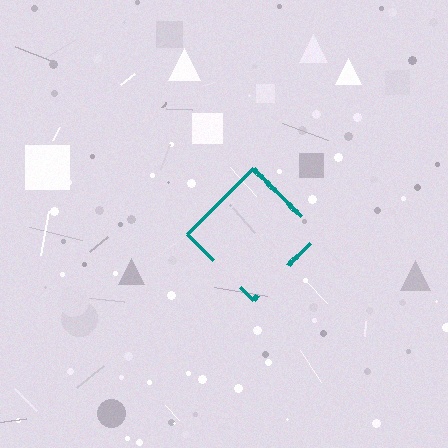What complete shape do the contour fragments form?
The contour fragments form a diamond.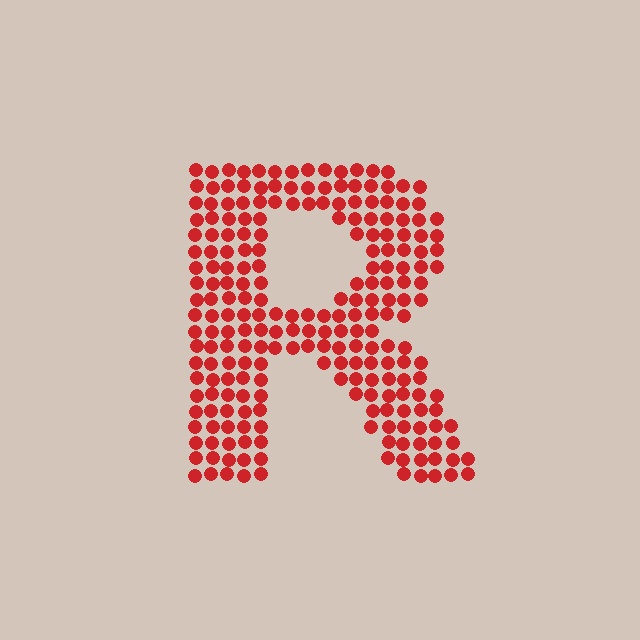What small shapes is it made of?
It is made of small circles.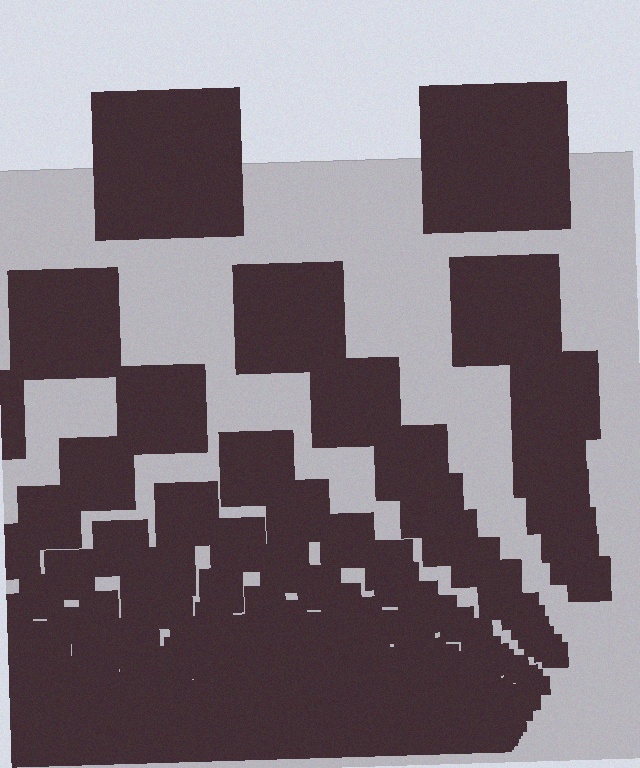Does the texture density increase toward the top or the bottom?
Density increases toward the bottom.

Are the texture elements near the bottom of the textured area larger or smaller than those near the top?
Smaller. The gradient is inverted — elements near the bottom are smaller and denser.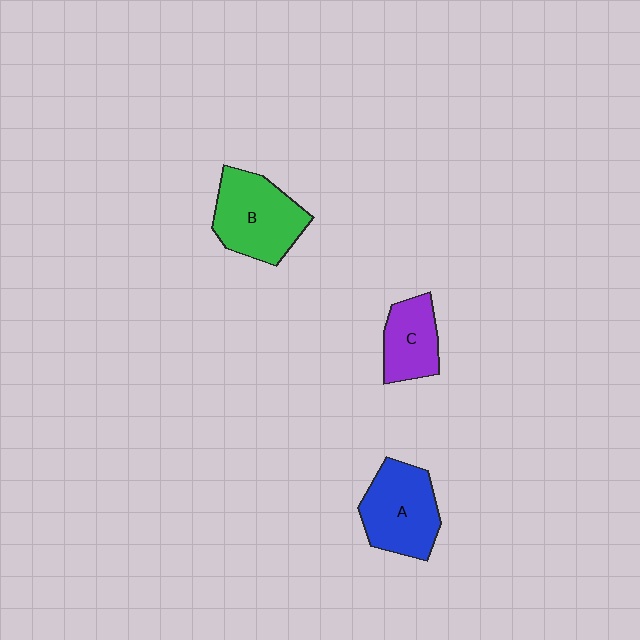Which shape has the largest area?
Shape B (green).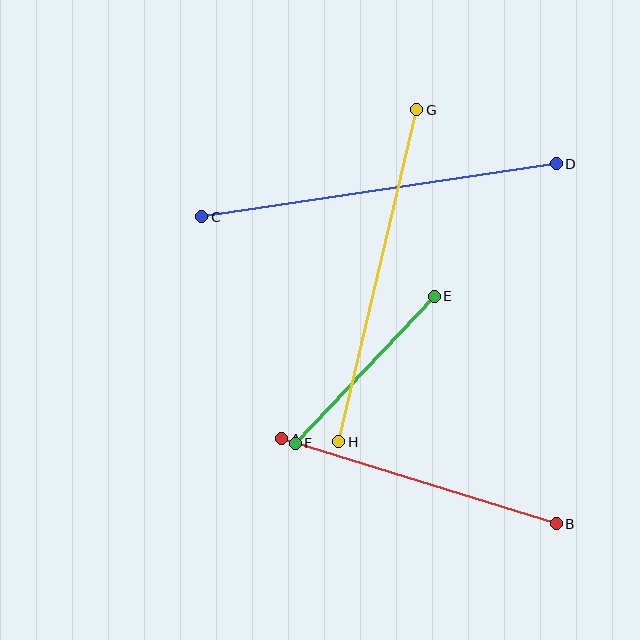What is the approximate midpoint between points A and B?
The midpoint is at approximately (419, 481) pixels.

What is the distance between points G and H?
The distance is approximately 341 pixels.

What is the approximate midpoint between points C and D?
The midpoint is at approximately (379, 190) pixels.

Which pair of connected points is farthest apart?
Points C and D are farthest apart.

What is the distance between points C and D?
The distance is approximately 359 pixels.